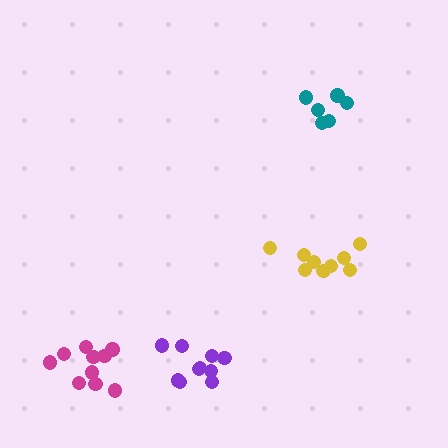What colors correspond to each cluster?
The clusters are colored: yellow, magenta, teal, purple.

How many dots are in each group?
Group 1: 9 dots, Group 2: 10 dots, Group 3: 6 dots, Group 4: 10 dots (35 total).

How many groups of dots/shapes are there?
There are 4 groups.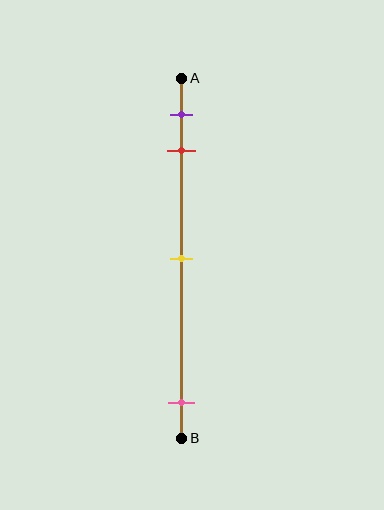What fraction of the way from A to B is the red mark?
The red mark is approximately 20% (0.2) of the way from A to B.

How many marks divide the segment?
There are 4 marks dividing the segment.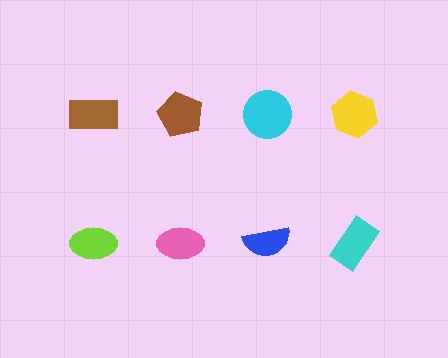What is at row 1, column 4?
A yellow hexagon.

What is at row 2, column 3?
A blue semicircle.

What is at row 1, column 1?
A brown rectangle.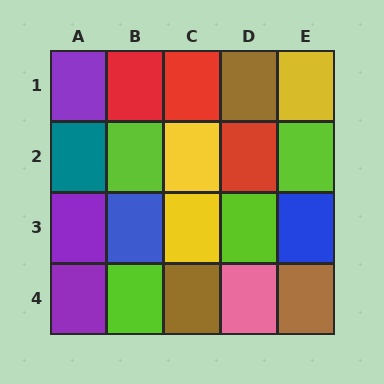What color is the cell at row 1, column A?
Purple.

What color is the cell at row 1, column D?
Brown.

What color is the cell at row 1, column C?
Red.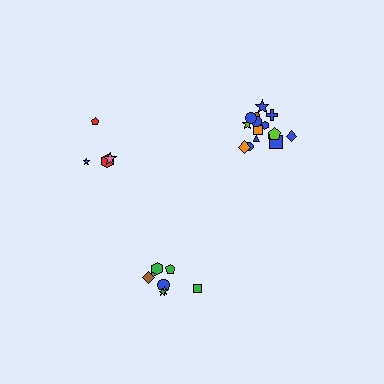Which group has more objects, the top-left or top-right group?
The top-right group.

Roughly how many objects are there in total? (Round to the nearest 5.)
Roughly 25 objects in total.